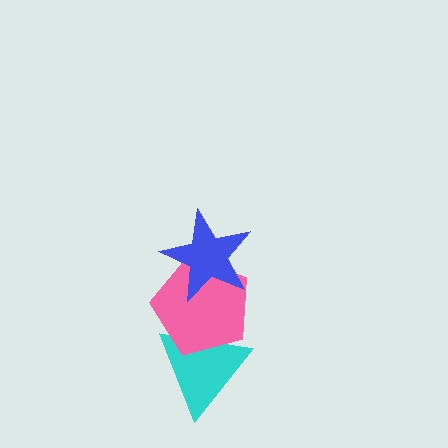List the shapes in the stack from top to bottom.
From top to bottom: the blue star, the pink pentagon, the cyan triangle.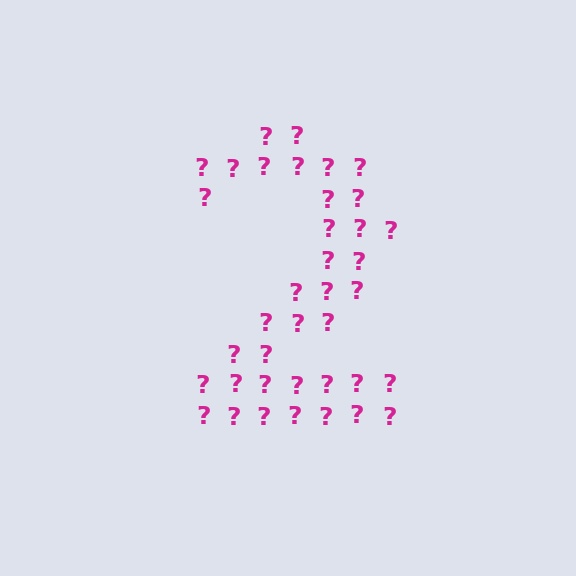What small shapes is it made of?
It is made of small question marks.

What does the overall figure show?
The overall figure shows the digit 2.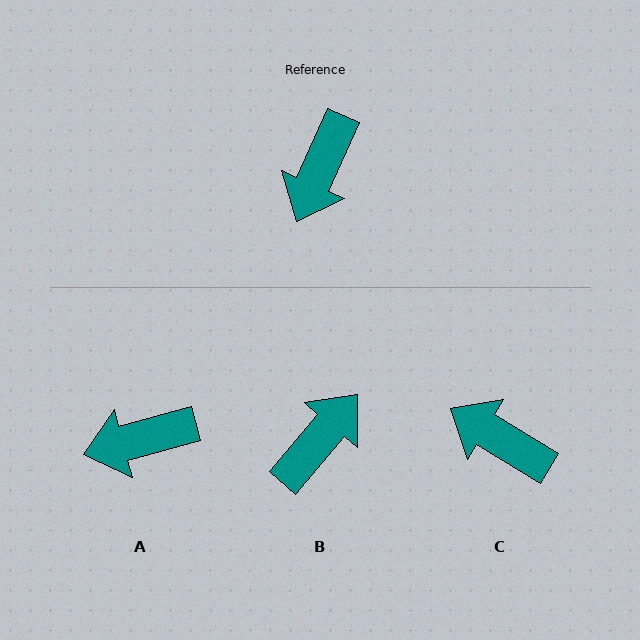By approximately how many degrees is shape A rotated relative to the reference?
Approximately 51 degrees clockwise.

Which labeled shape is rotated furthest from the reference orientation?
B, about 164 degrees away.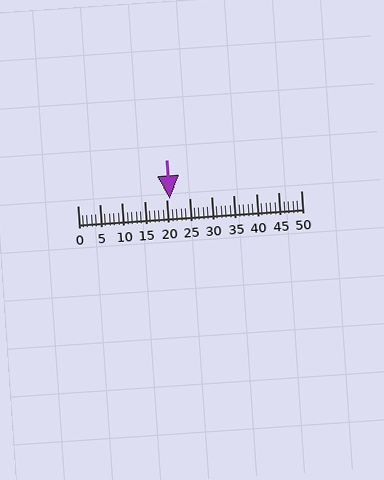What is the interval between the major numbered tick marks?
The major tick marks are spaced 5 units apart.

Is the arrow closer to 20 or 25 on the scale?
The arrow is closer to 20.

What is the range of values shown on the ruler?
The ruler shows values from 0 to 50.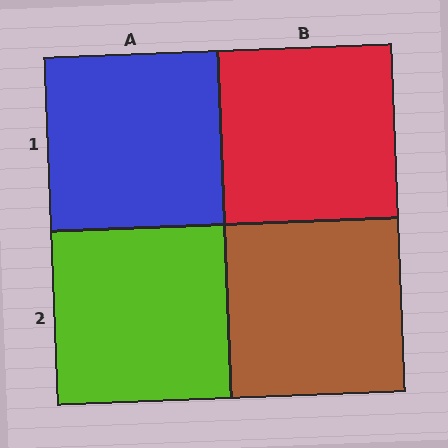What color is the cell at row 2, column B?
Brown.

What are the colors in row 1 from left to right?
Blue, red.